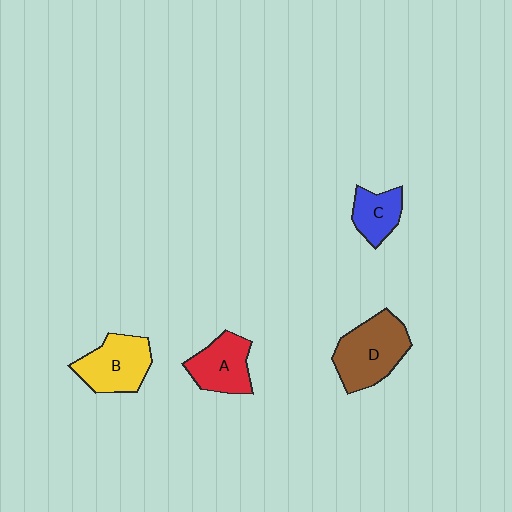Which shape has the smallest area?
Shape C (blue).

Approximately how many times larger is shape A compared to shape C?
Approximately 1.4 times.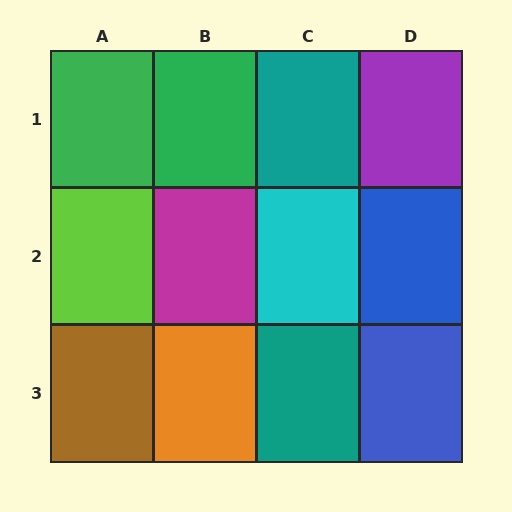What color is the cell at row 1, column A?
Green.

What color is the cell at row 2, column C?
Cyan.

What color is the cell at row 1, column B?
Green.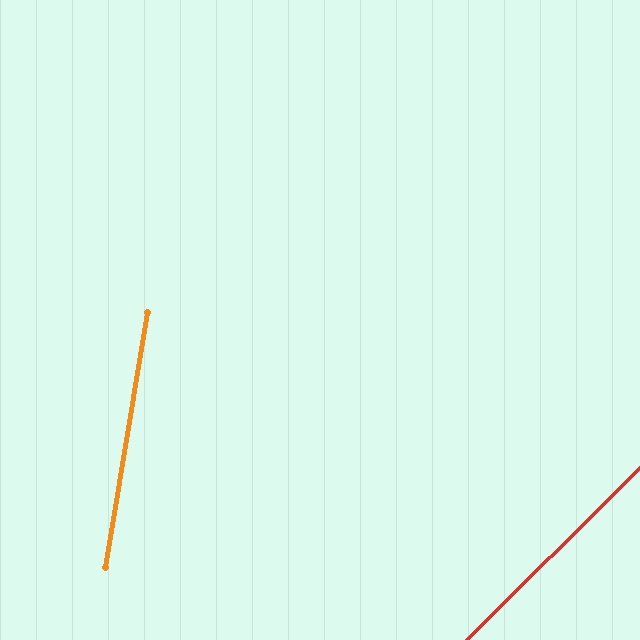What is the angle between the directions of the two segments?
Approximately 36 degrees.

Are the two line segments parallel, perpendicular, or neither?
Neither parallel nor perpendicular — they differ by about 36°.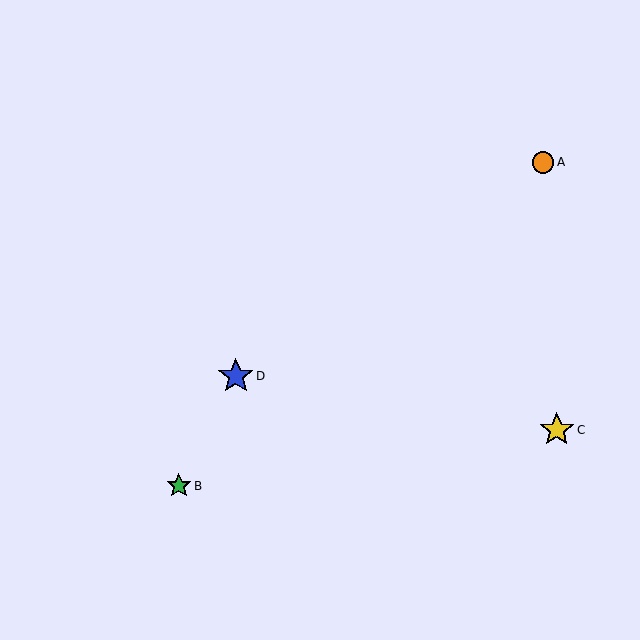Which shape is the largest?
The blue star (labeled D) is the largest.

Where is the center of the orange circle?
The center of the orange circle is at (543, 162).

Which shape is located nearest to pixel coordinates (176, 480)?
The green star (labeled B) at (179, 486) is nearest to that location.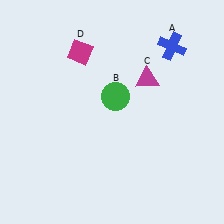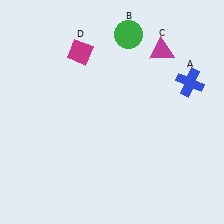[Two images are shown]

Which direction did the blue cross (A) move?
The blue cross (A) moved down.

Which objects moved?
The objects that moved are: the blue cross (A), the green circle (B), the magenta triangle (C).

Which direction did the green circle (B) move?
The green circle (B) moved up.